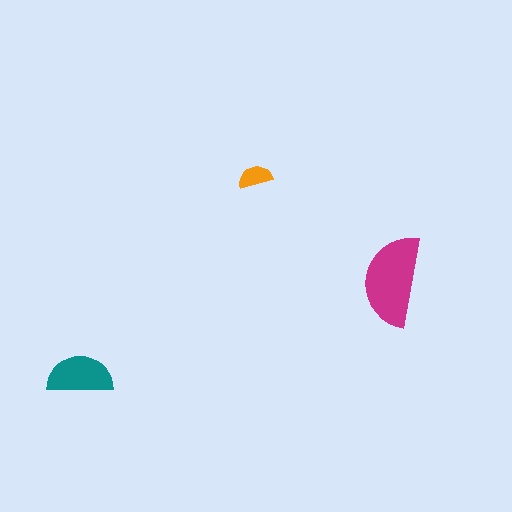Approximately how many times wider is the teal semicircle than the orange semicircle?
About 2 times wider.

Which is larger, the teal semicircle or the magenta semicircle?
The magenta one.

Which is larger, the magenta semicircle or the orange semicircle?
The magenta one.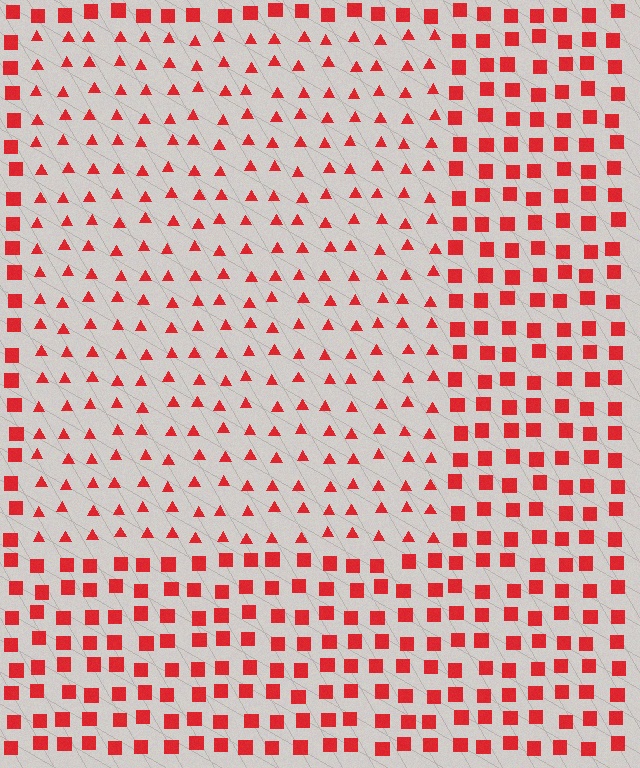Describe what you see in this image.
The image is filled with small red elements arranged in a uniform grid. A rectangle-shaped region contains triangles, while the surrounding area contains squares. The boundary is defined purely by the change in element shape.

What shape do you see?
I see a rectangle.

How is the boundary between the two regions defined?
The boundary is defined by a change in element shape: triangles inside vs. squares outside. All elements share the same color and spacing.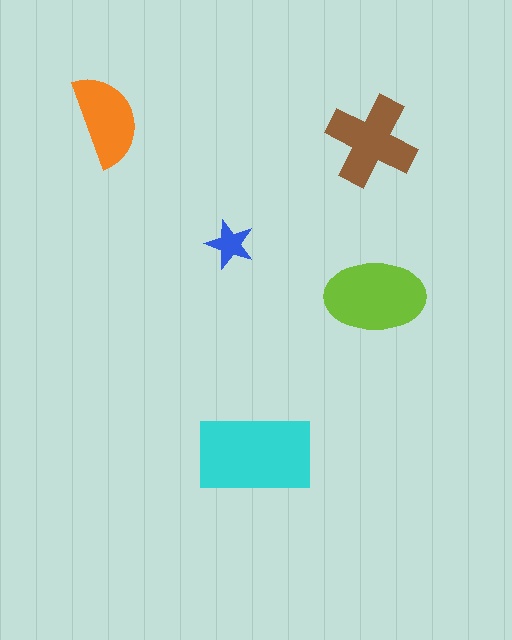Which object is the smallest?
The blue star.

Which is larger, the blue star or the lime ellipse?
The lime ellipse.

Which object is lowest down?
The cyan rectangle is bottommost.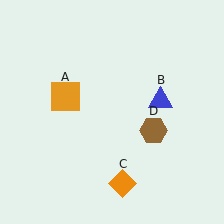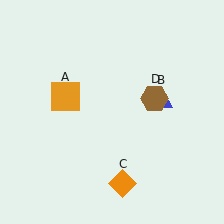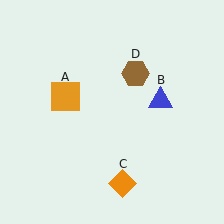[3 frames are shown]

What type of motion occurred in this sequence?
The brown hexagon (object D) rotated counterclockwise around the center of the scene.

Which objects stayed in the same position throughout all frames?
Orange square (object A) and blue triangle (object B) and orange diamond (object C) remained stationary.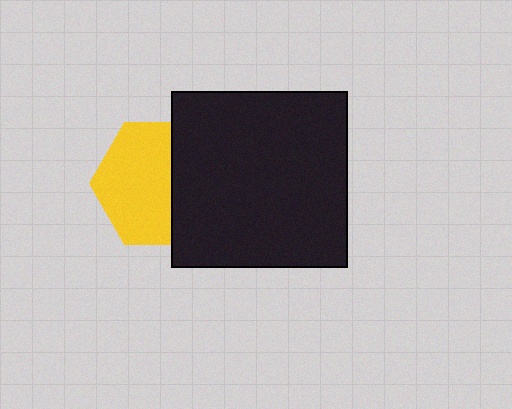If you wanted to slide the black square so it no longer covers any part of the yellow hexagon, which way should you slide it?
Slide it right — that is the most direct way to separate the two shapes.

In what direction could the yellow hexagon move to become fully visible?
The yellow hexagon could move left. That would shift it out from behind the black square entirely.